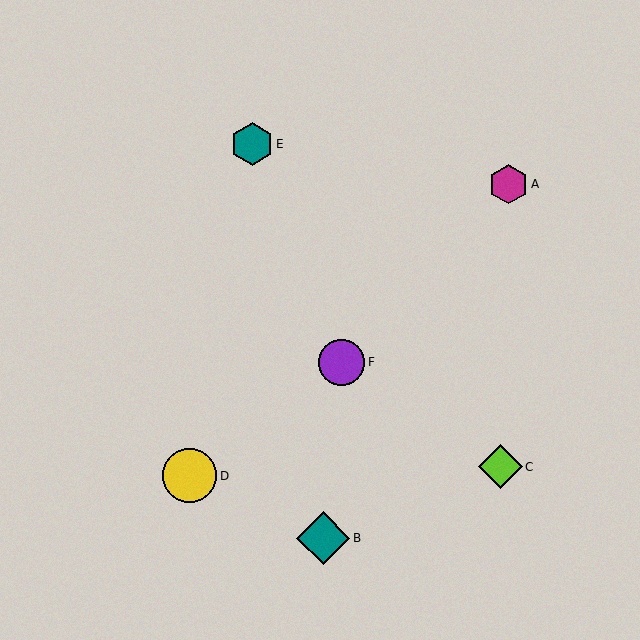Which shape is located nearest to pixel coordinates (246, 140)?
The teal hexagon (labeled E) at (252, 144) is nearest to that location.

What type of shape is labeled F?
Shape F is a purple circle.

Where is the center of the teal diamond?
The center of the teal diamond is at (323, 538).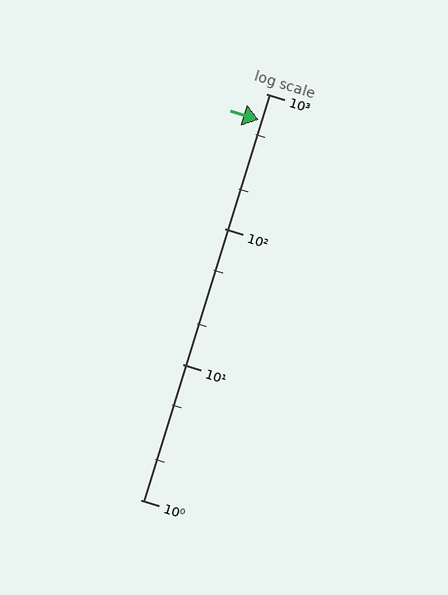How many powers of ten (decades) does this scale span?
The scale spans 3 decades, from 1 to 1000.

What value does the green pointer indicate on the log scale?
The pointer indicates approximately 640.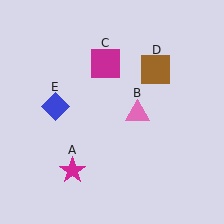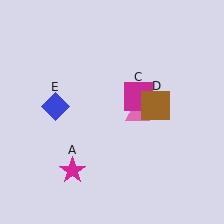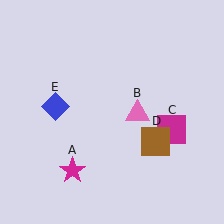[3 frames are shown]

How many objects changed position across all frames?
2 objects changed position: magenta square (object C), brown square (object D).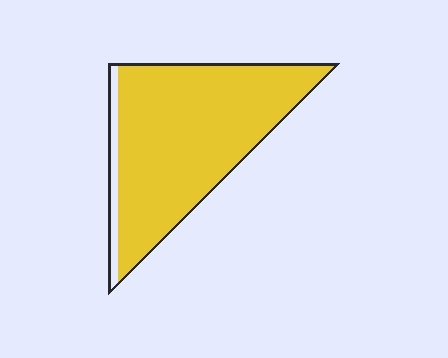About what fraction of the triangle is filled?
About nine tenths (9/10).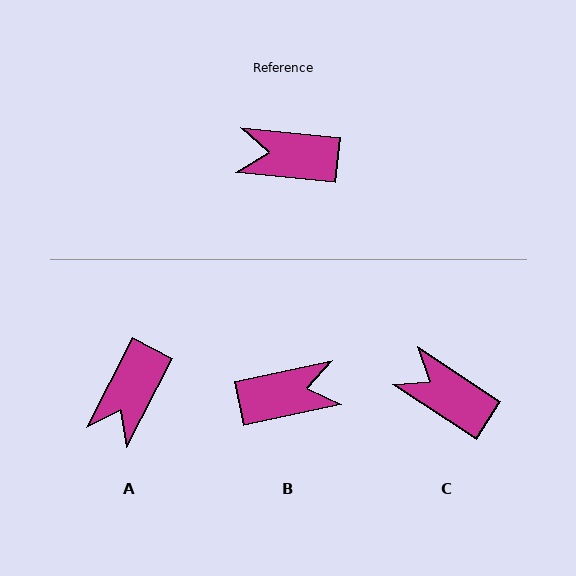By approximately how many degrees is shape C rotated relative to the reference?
Approximately 27 degrees clockwise.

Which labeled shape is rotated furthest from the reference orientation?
B, about 162 degrees away.